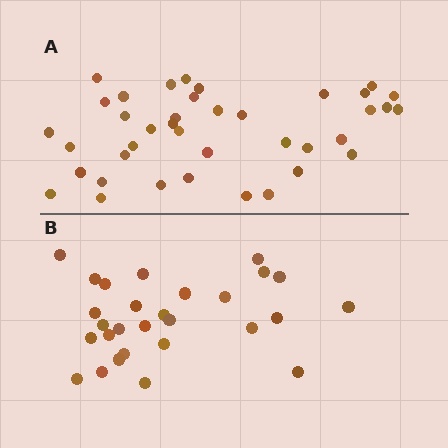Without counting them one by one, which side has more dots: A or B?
Region A (the top region) has more dots.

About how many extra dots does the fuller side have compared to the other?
Region A has roughly 12 or so more dots than region B.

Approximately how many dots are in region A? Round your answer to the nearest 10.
About 40 dots. (The exact count is 39, which rounds to 40.)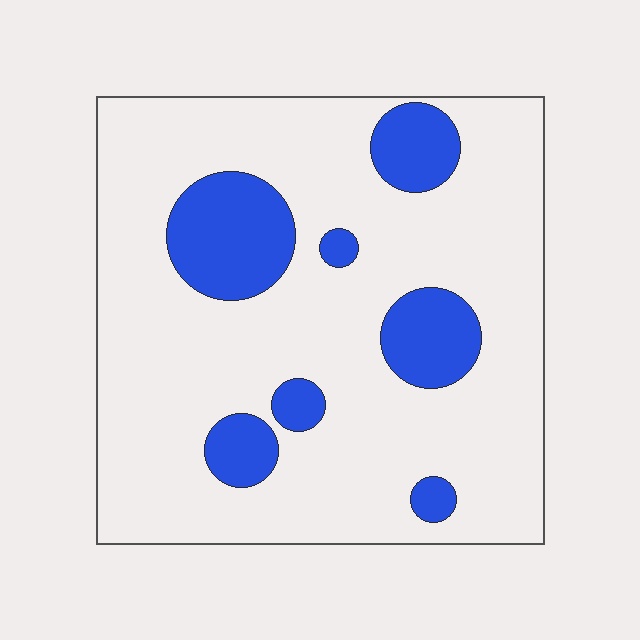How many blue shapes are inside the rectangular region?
7.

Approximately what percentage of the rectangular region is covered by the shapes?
Approximately 20%.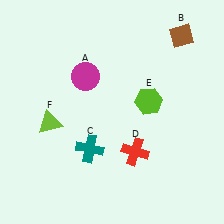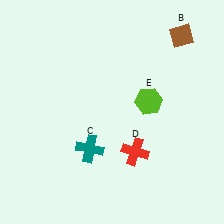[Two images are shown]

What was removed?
The magenta circle (A), the lime triangle (F) were removed in Image 2.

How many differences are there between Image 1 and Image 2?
There are 2 differences between the two images.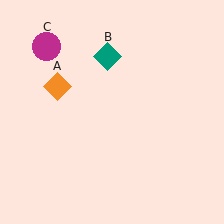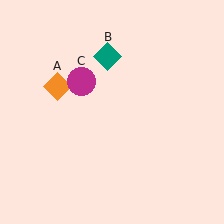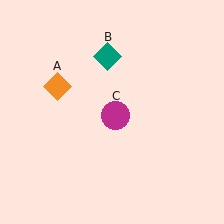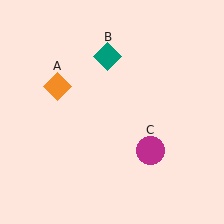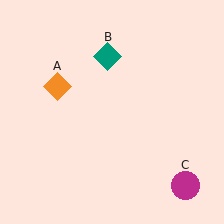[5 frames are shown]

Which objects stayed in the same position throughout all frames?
Orange diamond (object A) and teal diamond (object B) remained stationary.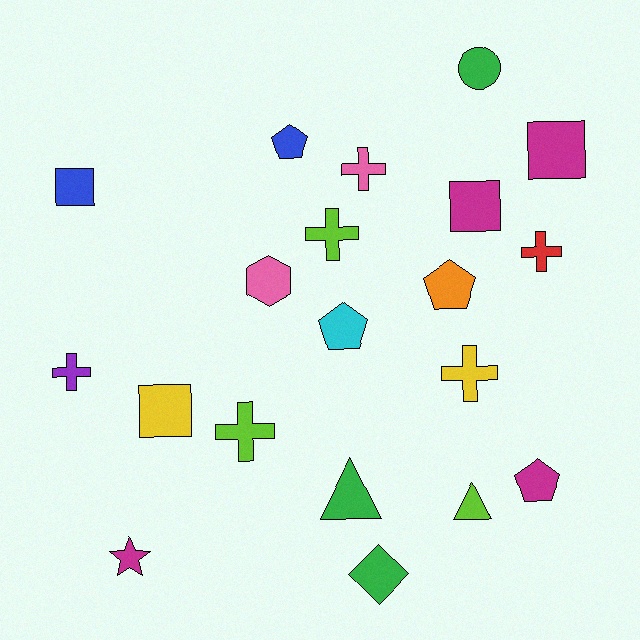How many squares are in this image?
There are 4 squares.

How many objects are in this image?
There are 20 objects.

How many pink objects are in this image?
There are 2 pink objects.